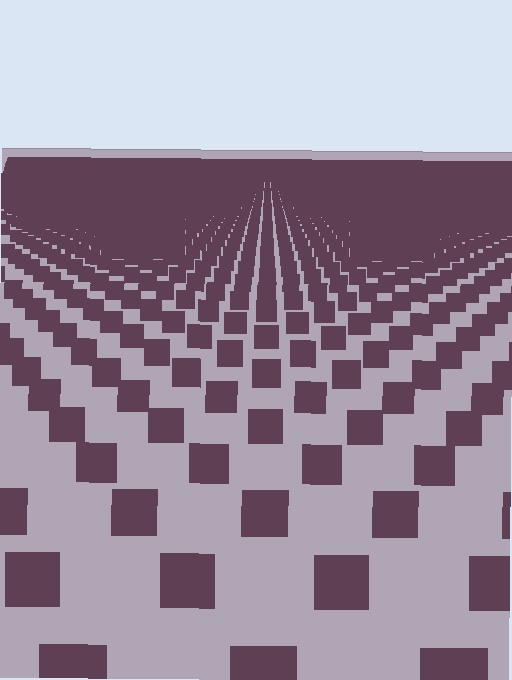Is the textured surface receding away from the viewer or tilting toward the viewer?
The surface is receding away from the viewer. Texture elements get smaller and denser toward the top.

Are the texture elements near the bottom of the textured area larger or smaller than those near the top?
Larger. Near the bottom, elements are closer to the viewer and appear at a bigger on-screen size.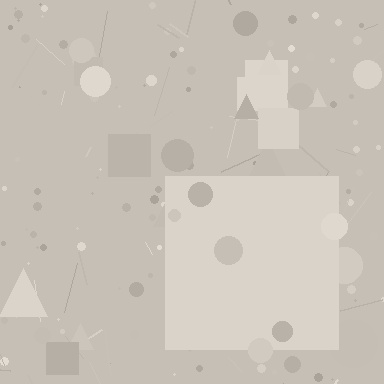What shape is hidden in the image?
A square is hidden in the image.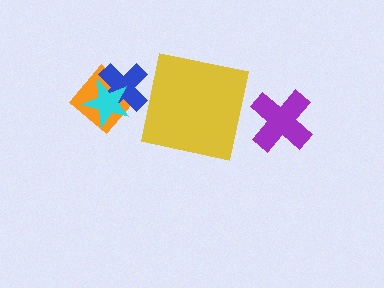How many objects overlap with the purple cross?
0 objects overlap with the purple cross.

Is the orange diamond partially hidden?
Yes, it is partially covered by another shape.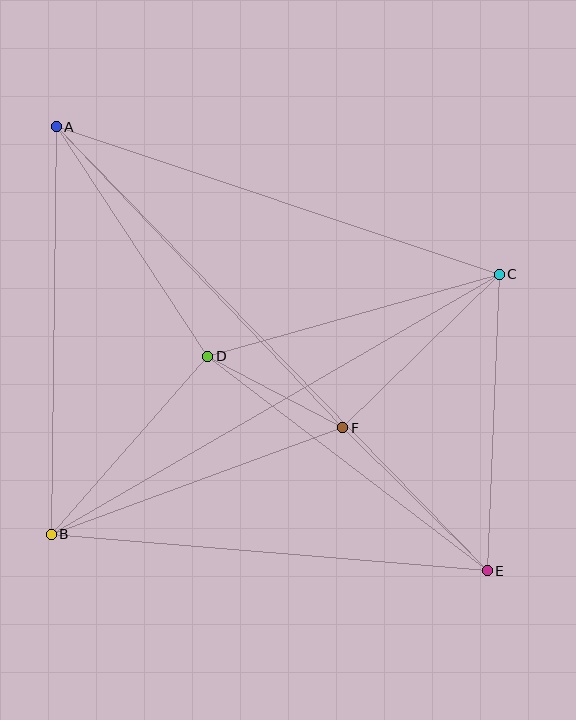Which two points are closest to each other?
Points D and F are closest to each other.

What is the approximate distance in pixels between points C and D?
The distance between C and D is approximately 303 pixels.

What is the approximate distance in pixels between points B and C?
The distance between B and C is approximately 518 pixels.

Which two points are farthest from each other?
Points A and E are farthest from each other.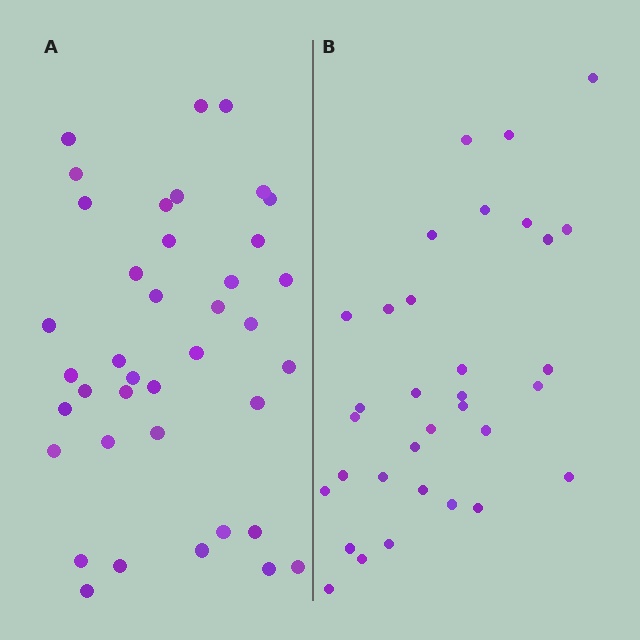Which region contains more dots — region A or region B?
Region A (the left region) has more dots.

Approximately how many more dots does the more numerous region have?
Region A has about 6 more dots than region B.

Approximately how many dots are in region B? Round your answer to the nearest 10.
About 30 dots. (The exact count is 33, which rounds to 30.)